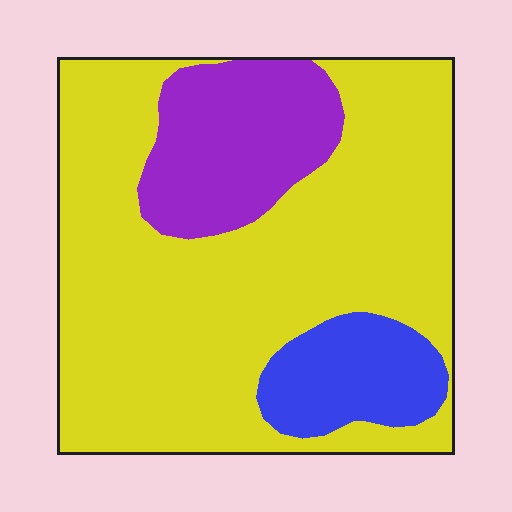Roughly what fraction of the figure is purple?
Purple takes up about one sixth (1/6) of the figure.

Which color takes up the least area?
Blue, at roughly 10%.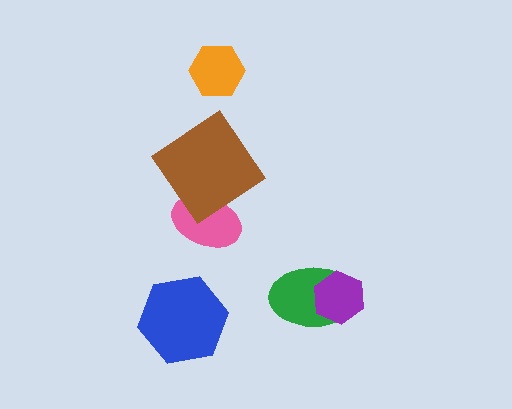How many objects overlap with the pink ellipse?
1 object overlaps with the pink ellipse.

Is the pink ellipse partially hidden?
Yes, it is partially covered by another shape.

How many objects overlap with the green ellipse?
1 object overlaps with the green ellipse.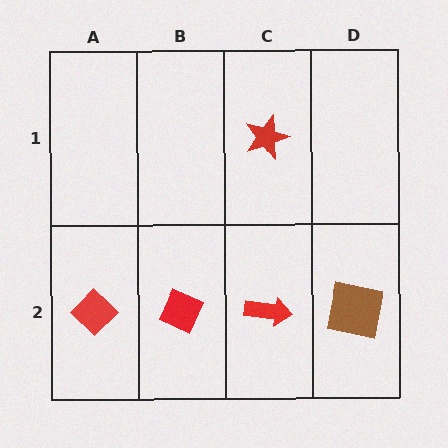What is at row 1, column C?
A red star.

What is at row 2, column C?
A red arrow.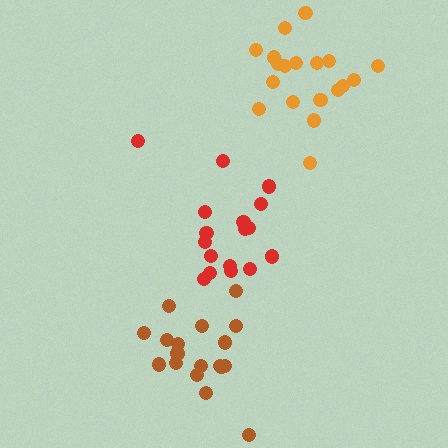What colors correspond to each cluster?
The clusters are colored: orange, red, brown.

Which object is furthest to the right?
The orange cluster is rightmost.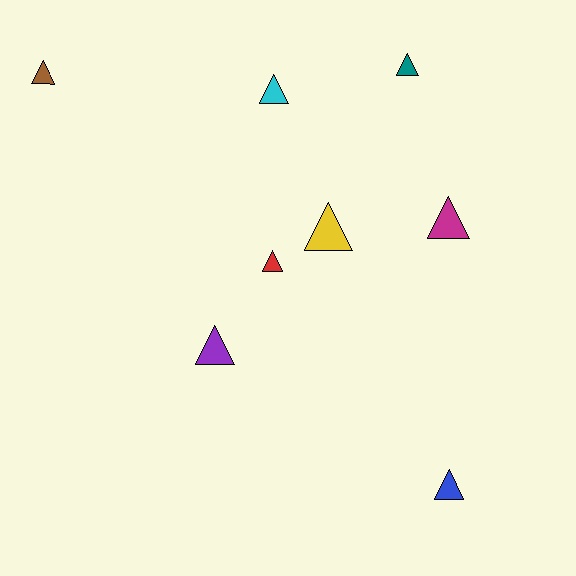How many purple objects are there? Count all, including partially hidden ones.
There is 1 purple object.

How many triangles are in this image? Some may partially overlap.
There are 8 triangles.